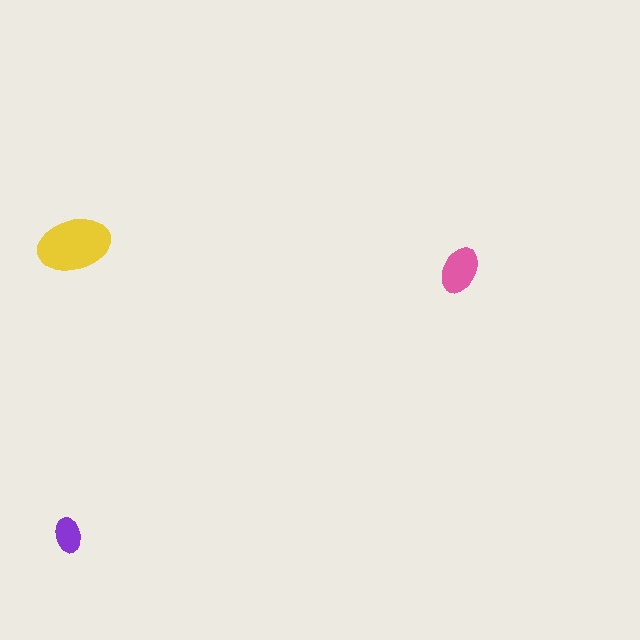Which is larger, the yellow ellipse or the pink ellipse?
The yellow one.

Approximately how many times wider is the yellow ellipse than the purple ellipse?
About 2 times wider.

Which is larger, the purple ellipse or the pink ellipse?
The pink one.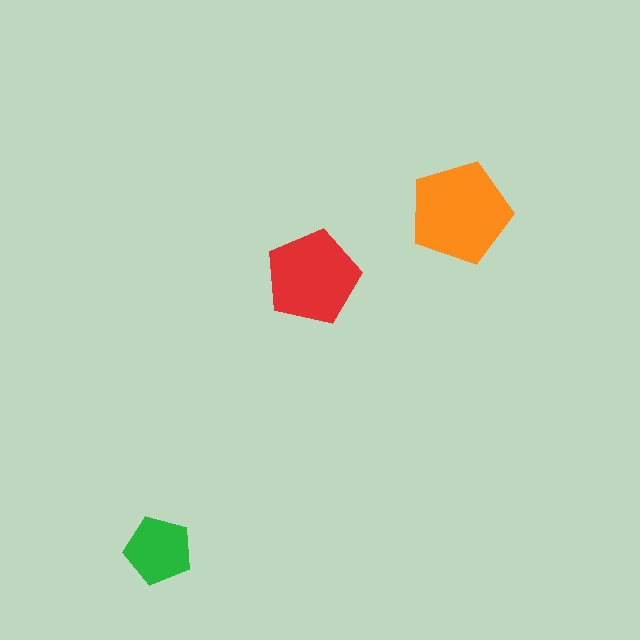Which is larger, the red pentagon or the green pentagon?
The red one.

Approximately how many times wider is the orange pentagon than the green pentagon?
About 1.5 times wider.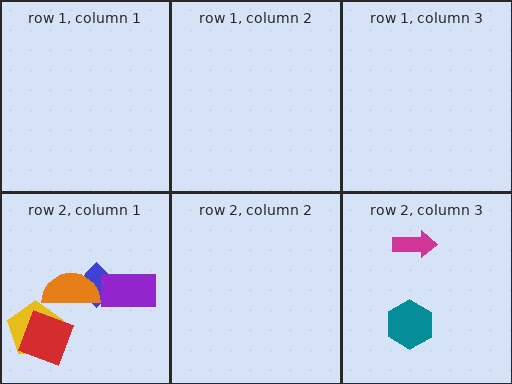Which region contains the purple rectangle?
The row 2, column 1 region.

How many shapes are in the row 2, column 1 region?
5.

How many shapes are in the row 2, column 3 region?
2.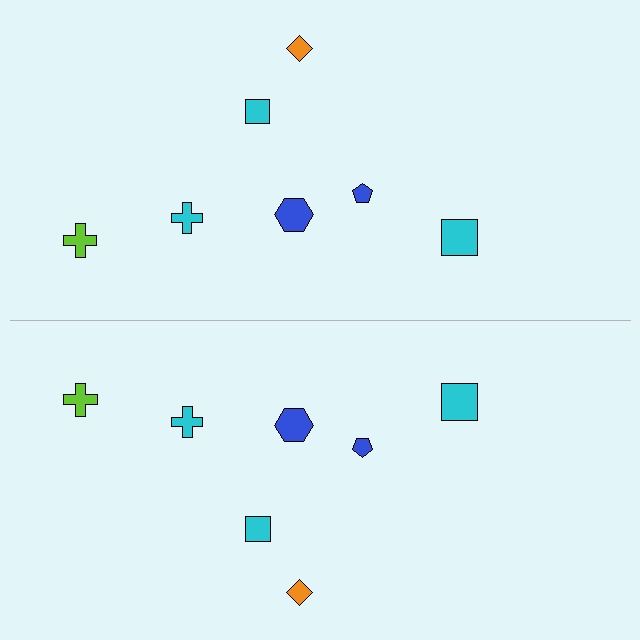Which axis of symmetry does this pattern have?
The pattern has a horizontal axis of symmetry running through the center of the image.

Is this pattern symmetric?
Yes, this pattern has bilateral (reflection) symmetry.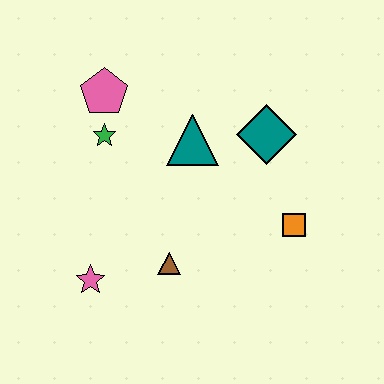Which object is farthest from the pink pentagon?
The orange square is farthest from the pink pentagon.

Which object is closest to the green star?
The pink pentagon is closest to the green star.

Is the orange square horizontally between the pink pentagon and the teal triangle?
No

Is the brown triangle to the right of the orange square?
No